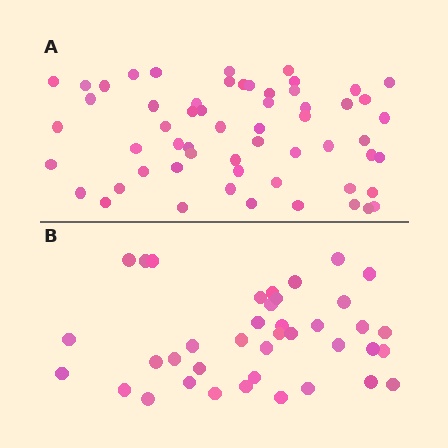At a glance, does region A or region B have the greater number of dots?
Region A (the top region) has more dots.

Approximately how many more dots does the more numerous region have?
Region A has approximately 20 more dots than region B.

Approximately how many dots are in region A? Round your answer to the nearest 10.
About 60 dots. (The exact count is 58, which rounds to 60.)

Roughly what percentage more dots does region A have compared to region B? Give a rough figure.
About 50% more.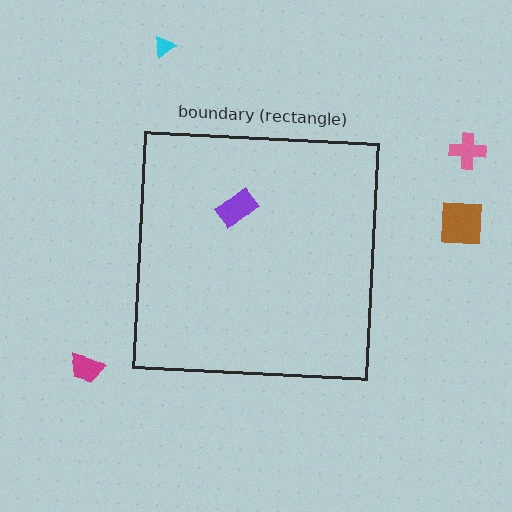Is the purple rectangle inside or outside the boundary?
Inside.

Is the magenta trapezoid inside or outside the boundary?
Outside.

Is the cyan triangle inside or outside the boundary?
Outside.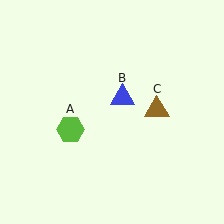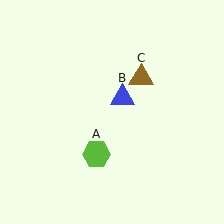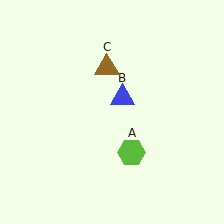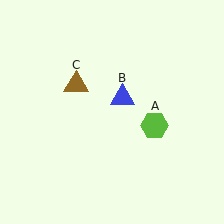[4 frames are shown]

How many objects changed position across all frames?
2 objects changed position: lime hexagon (object A), brown triangle (object C).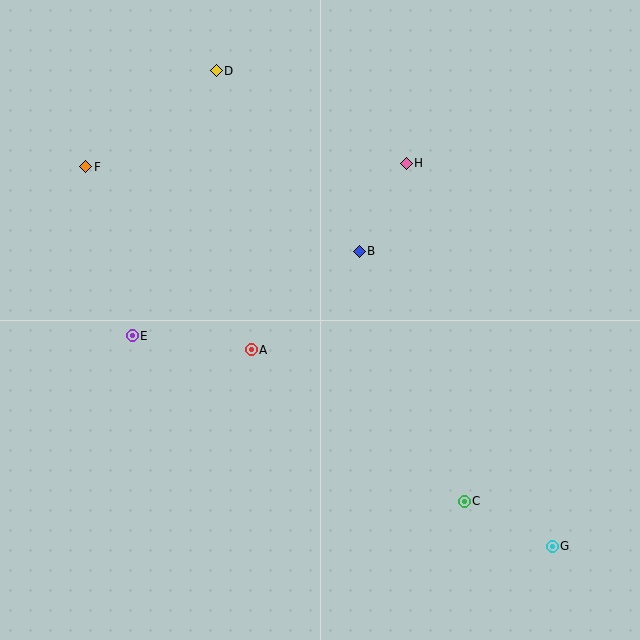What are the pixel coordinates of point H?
Point H is at (406, 163).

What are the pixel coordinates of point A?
Point A is at (251, 350).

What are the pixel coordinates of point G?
Point G is at (552, 546).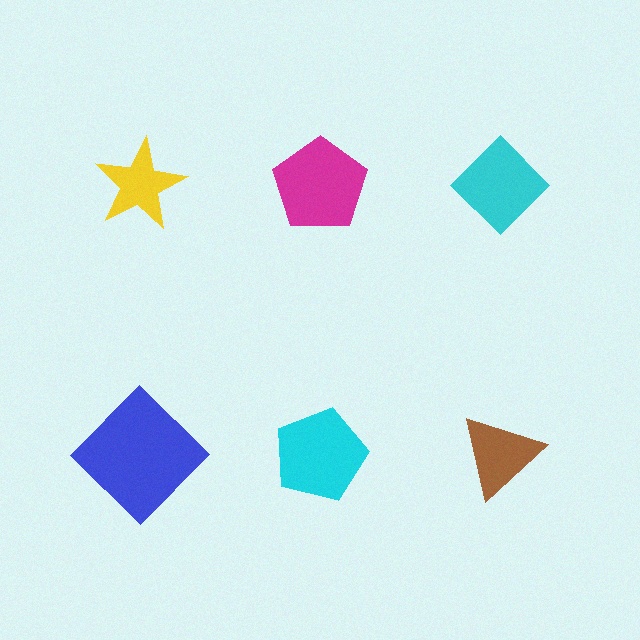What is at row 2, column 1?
A blue diamond.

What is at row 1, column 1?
A yellow star.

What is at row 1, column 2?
A magenta pentagon.